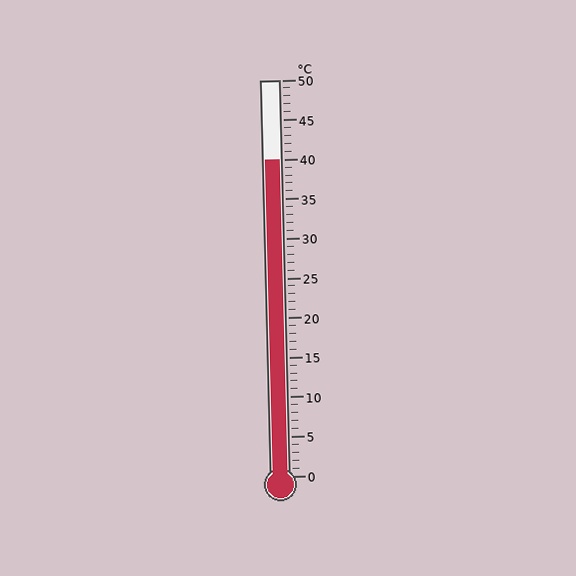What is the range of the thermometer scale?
The thermometer scale ranges from 0°C to 50°C.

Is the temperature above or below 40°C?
The temperature is at 40°C.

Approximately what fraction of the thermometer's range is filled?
The thermometer is filled to approximately 80% of its range.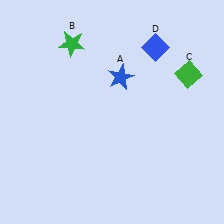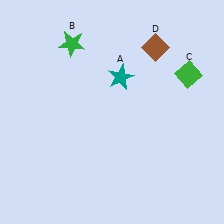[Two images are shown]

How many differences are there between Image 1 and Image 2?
There are 2 differences between the two images.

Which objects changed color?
A changed from blue to teal. D changed from blue to brown.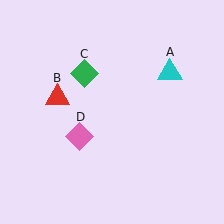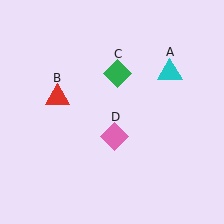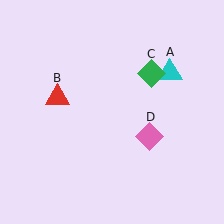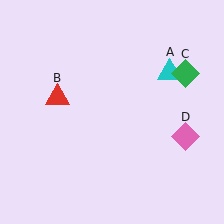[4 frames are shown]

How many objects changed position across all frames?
2 objects changed position: green diamond (object C), pink diamond (object D).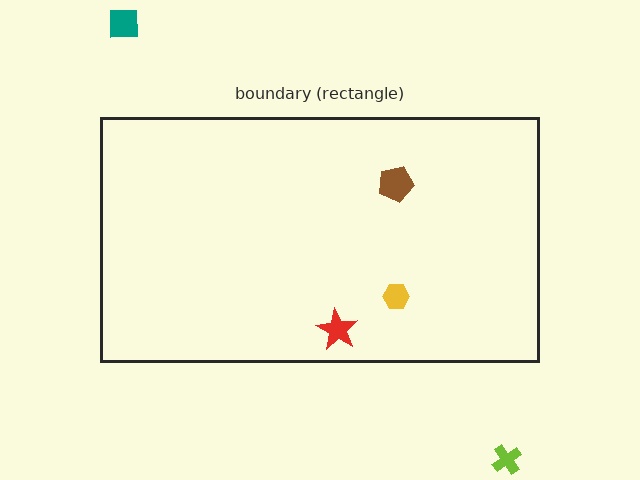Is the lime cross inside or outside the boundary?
Outside.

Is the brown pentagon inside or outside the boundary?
Inside.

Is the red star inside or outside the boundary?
Inside.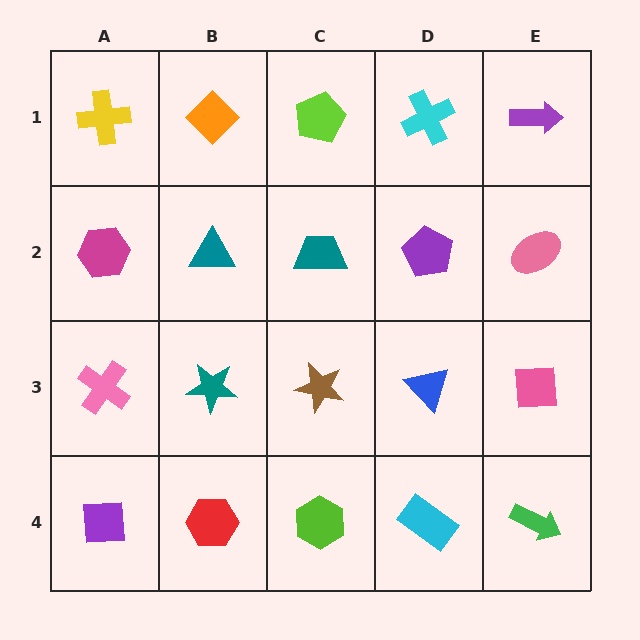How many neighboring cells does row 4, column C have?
3.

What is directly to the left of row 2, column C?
A teal triangle.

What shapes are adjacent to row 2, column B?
An orange diamond (row 1, column B), a teal star (row 3, column B), a magenta hexagon (row 2, column A), a teal trapezoid (row 2, column C).